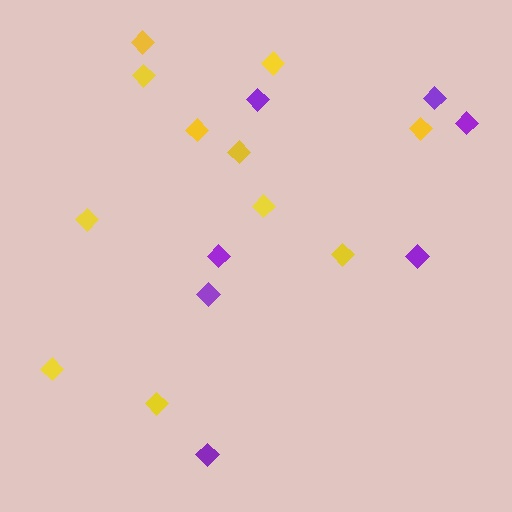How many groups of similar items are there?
There are 2 groups: one group of yellow diamonds (11) and one group of purple diamonds (7).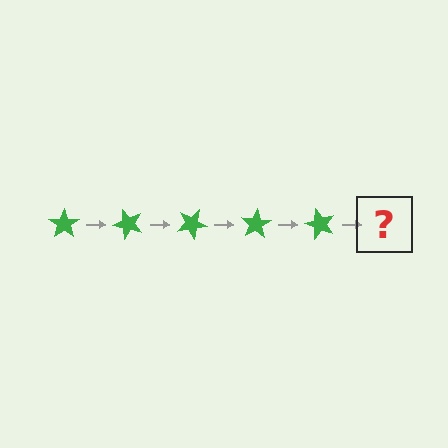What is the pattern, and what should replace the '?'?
The pattern is that the star rotates 50 degrees each step. The '?' should be a green star rotated 250 degrees.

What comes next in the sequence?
The next element should be a green star rotated 250 degrees.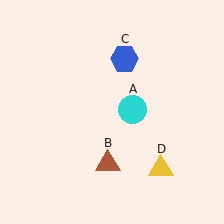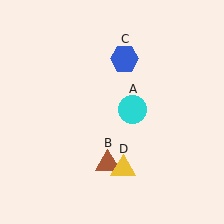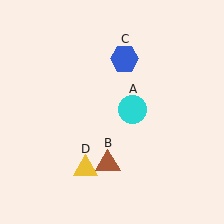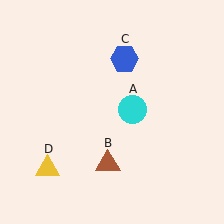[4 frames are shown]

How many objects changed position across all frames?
1 object changed position: yellow triangle (object D).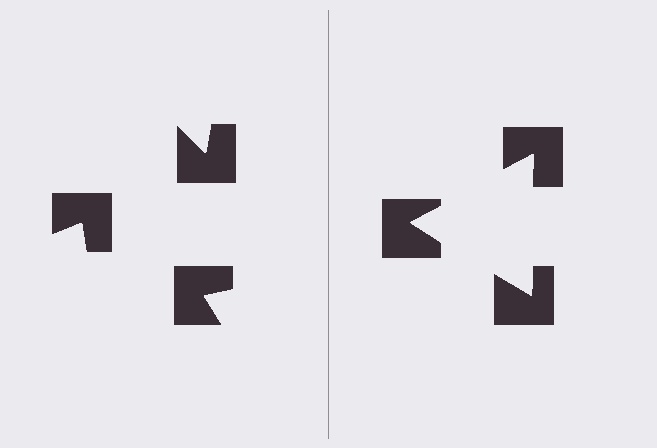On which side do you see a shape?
An illusory triangle appears on the right side. On the left side the wedge cuts are rotated, so no coherent shape forms.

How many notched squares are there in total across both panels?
6 — 3 on each side.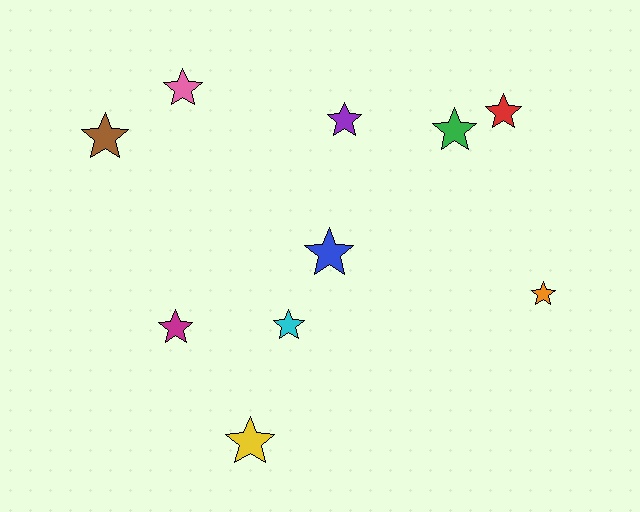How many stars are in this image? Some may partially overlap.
There are 10 stars.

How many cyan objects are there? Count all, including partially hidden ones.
There is 1 cyan object.